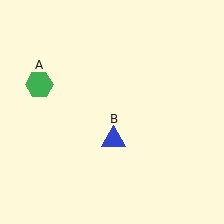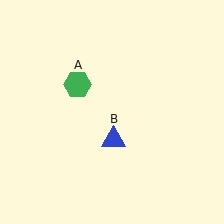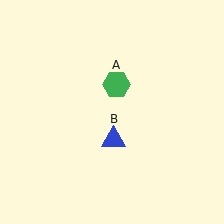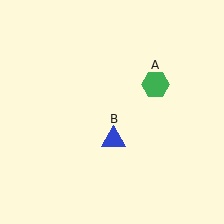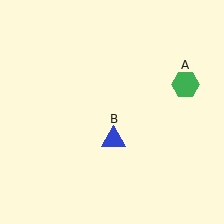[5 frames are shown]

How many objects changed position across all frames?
1 object changed position: green hexagon (object A).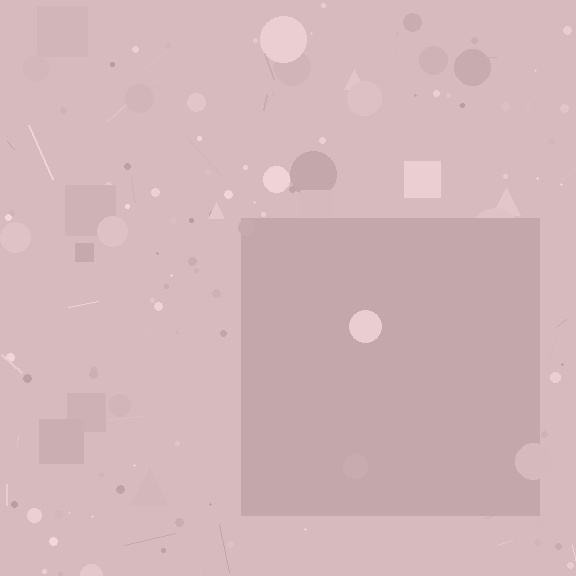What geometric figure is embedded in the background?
A square is embedded in the background.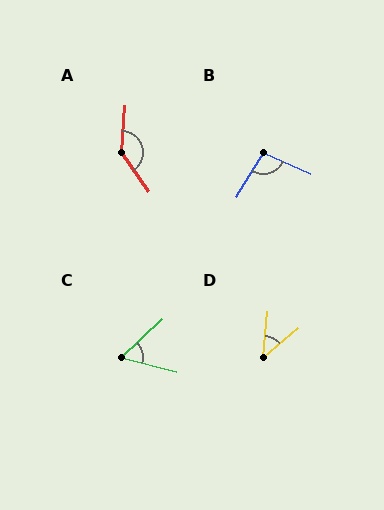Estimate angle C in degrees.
Approximately 58 degrees.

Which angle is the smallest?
D, at approximately 44 degrees.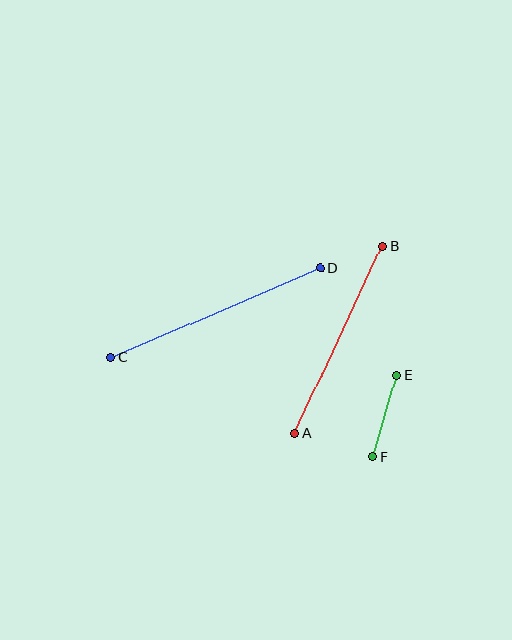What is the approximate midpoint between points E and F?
The midpoint is at approximately (384, 416) pixels.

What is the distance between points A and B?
The distance is approximately 207 pixels.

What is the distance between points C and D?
The distance is approximately 228 pixels.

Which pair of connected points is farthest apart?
Points C and D are farthest apart.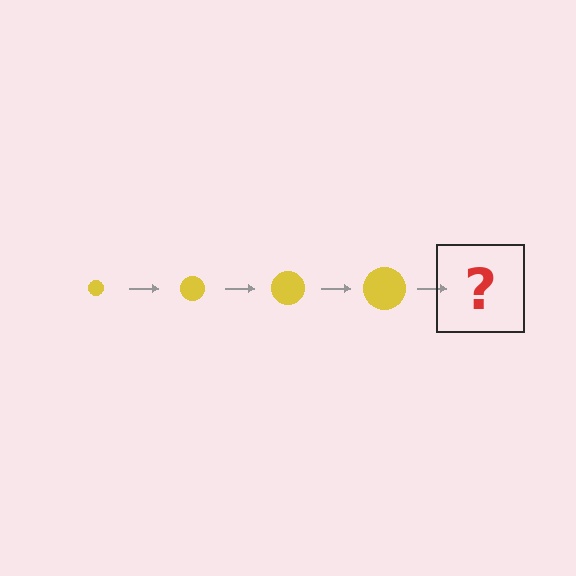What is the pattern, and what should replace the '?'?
The pattern is that the circle gets progressively larger each step. The '?' should be a yellow circle, larger than the previous one.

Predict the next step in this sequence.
The next step is a yellow circle, larger than the previous one.